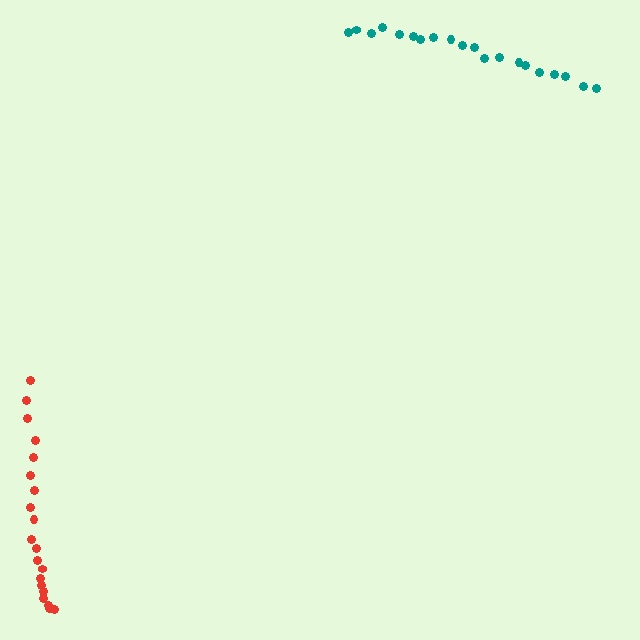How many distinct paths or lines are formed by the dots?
There are 2 distinct paths.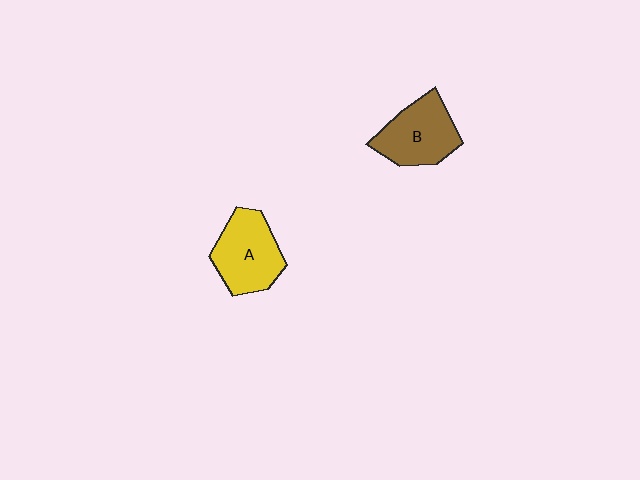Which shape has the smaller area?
Shape B (brown).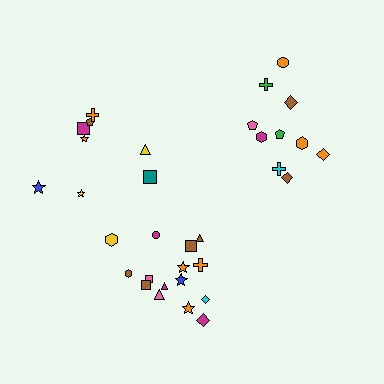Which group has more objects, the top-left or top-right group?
The top-right group.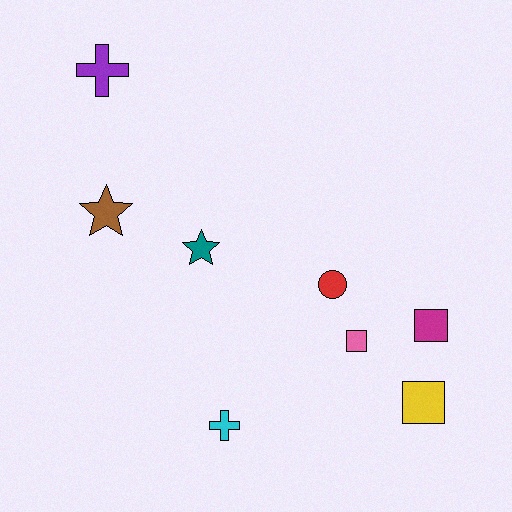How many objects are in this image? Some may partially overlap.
There are 8 objects.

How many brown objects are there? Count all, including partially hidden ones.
There is 1 brown object.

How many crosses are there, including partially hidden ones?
There are 2 crosses.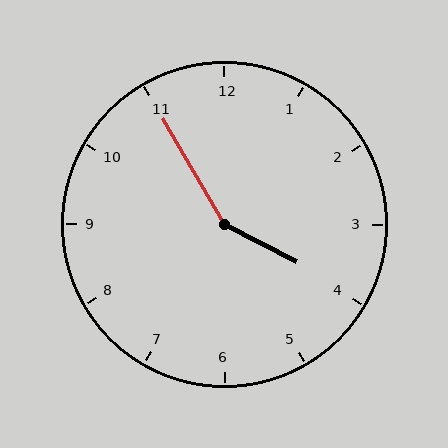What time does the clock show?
3:55.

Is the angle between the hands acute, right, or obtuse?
It is obtuse.